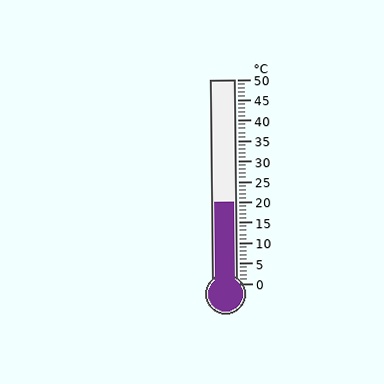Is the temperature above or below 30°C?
The temperature is below 30°C.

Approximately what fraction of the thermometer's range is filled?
The thermometer is filled to approximately 40% of its range.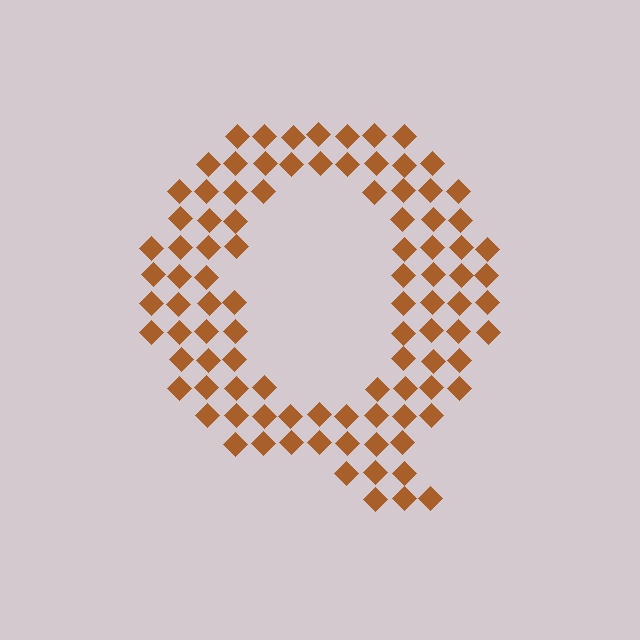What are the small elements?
The small elements are diamonds.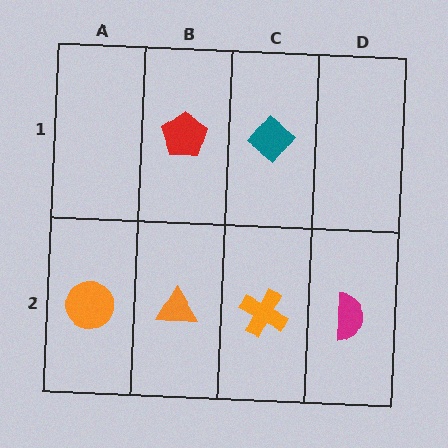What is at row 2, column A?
An orange circle.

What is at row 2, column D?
A magenta semicircle.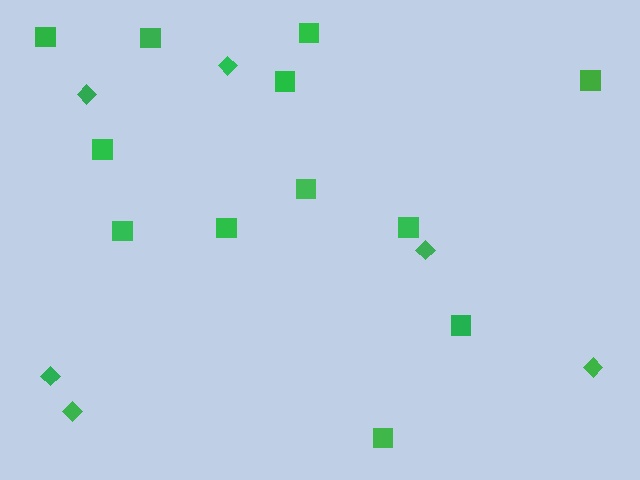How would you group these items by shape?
There are 2 groups: one group of squares (12) and one group of diamonds (6).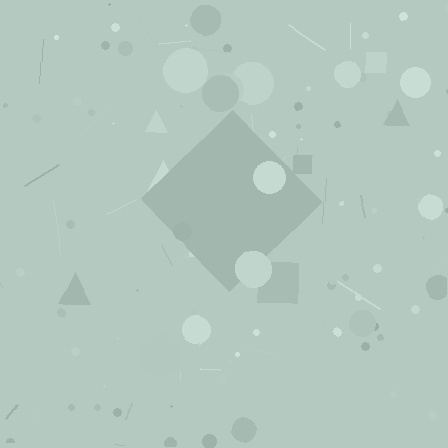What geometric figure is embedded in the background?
A diamond is embedded in the background.